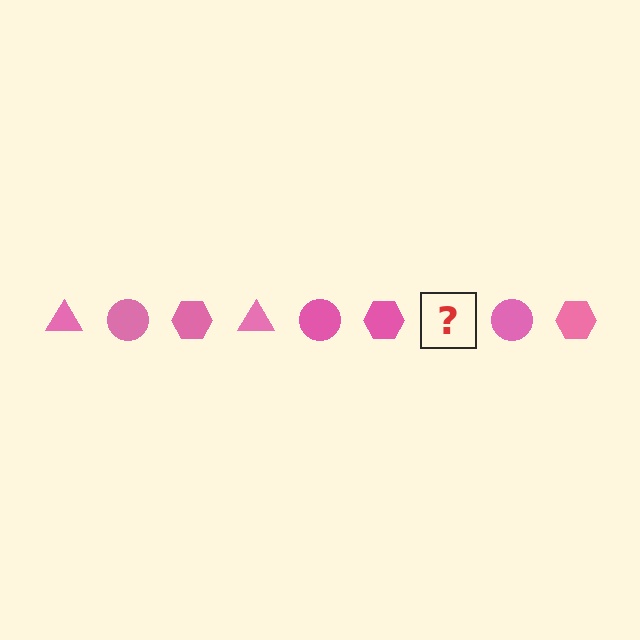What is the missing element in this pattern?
The missing element is a pink triangle.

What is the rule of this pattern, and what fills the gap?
The rule is that the pattern cycles through triangle, circle, hexagon shapes in pink. The gap should be filled with a pink triangle.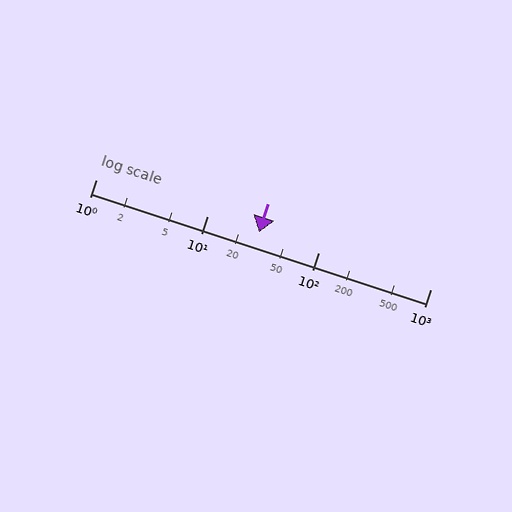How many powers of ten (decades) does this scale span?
The scale spans 3 decades, from 1 to 1000.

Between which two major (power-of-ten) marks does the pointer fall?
The pointer is between 10 and 100.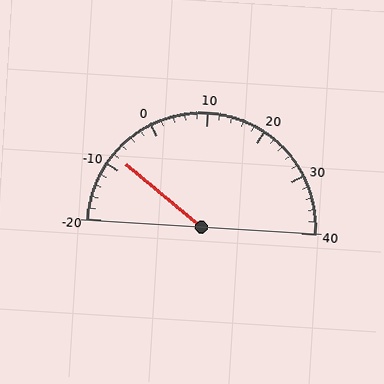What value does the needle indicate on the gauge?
The needle indicates approximately -8.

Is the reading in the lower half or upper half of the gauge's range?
The reading is in the lower half of the range (-20 to 40).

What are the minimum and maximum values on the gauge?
The gauge ranges from -20 to 40.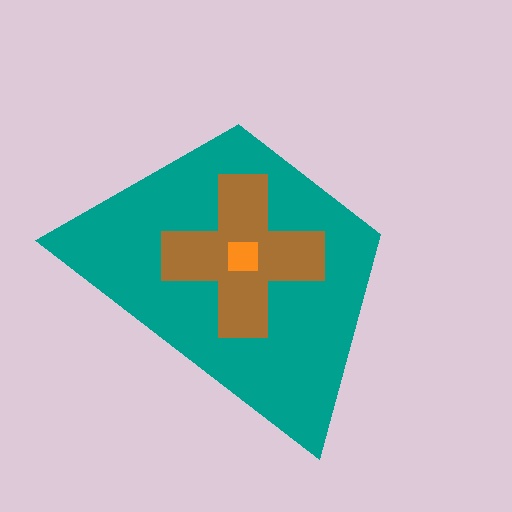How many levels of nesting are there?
3.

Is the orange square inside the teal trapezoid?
Yes.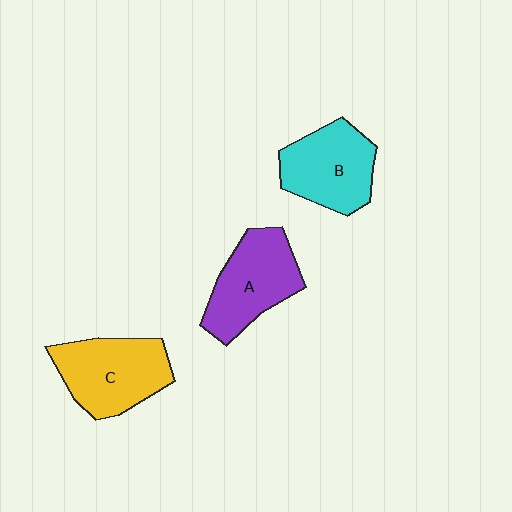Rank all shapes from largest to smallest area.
From largest to smallest: C (yellow), A (purple), B (cyan).